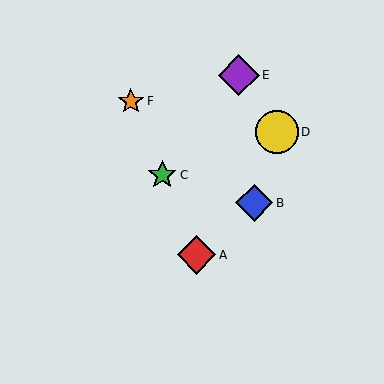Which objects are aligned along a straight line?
Objects A, C, F are aligned along a straight line.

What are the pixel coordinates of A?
Object A is at (196, 255).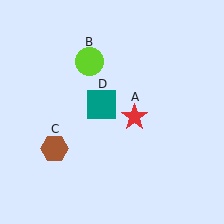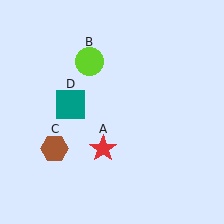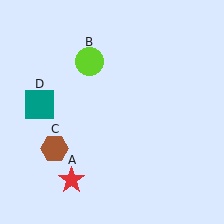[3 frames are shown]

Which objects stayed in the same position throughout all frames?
Lime circle (object B) and brown hexagon (object C) remained stationary.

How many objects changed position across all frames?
2 objects changed position: red star (object A), teal square (object D).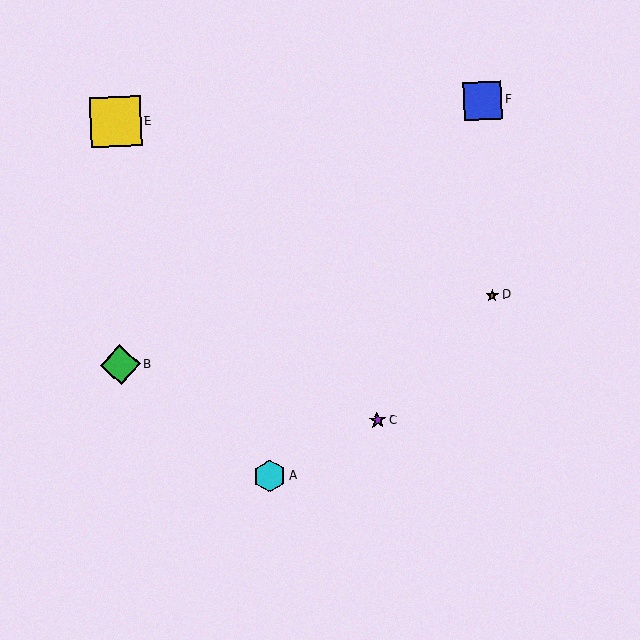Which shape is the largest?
The yellow square (labeled E) is the largest.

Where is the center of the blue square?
The center of the blue square is at (483, 101).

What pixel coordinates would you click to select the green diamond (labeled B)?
Click at (120, 365) to select the green diamond B.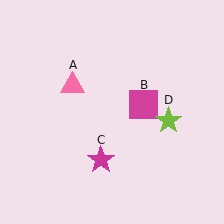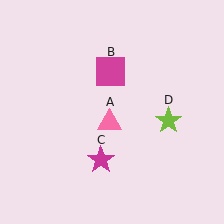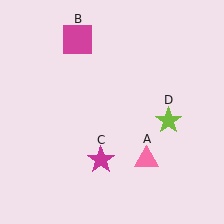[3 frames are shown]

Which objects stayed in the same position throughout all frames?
Magenta star (object C) and lime star (object D) remained stationary.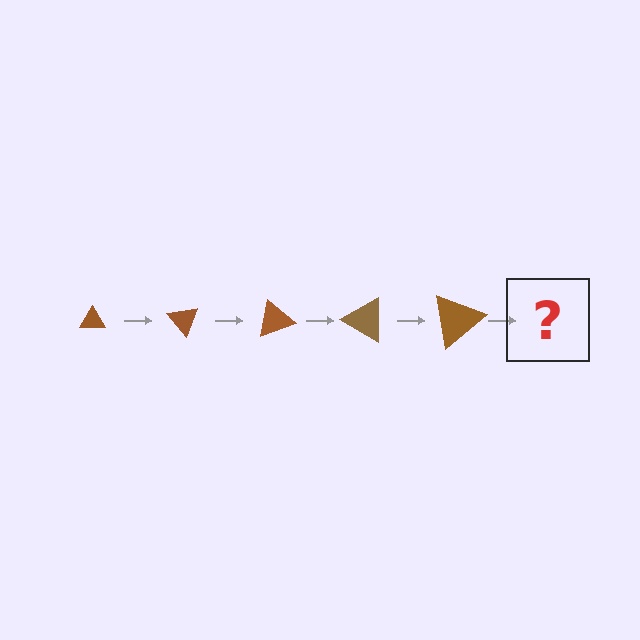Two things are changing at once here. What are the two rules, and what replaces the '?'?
The two rules are that the triangle grows larger each step and it rotates 50 degrees each step. The '?' should be a triangle, larger than the previous one and rotated 250 degrees from the start.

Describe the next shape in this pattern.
It should be a triangle, larger than the previous one and rotated 250 degrees from the start.